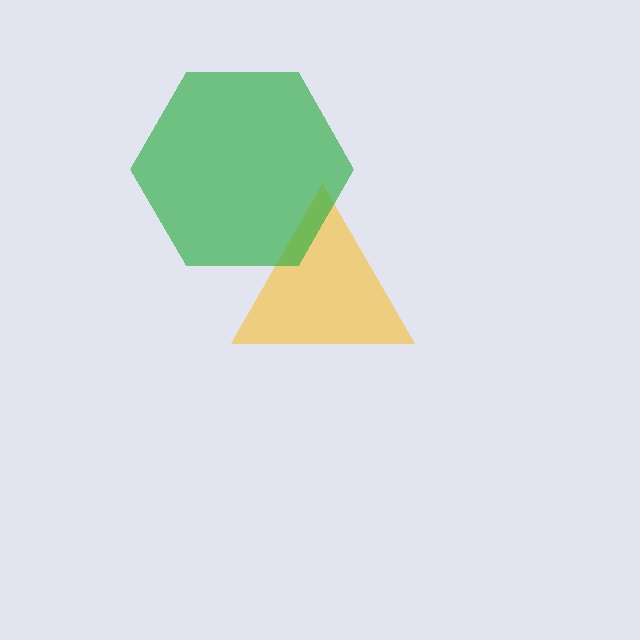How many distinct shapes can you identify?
There are 2 distinct shapes: a yellow triangle, a green hexagon.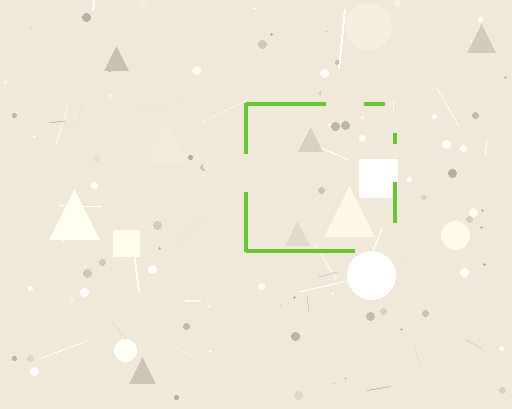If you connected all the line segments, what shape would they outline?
They would outline a square.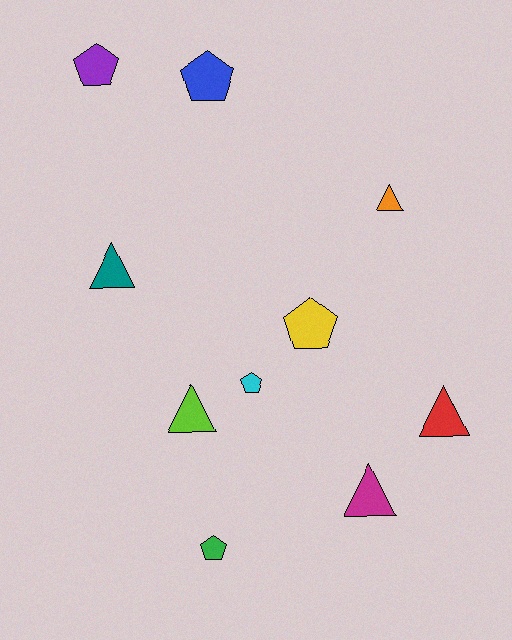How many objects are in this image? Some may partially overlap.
There are 10 objects.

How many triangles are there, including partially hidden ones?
There are 5 triangles.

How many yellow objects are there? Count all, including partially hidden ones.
There is 1 yellow object.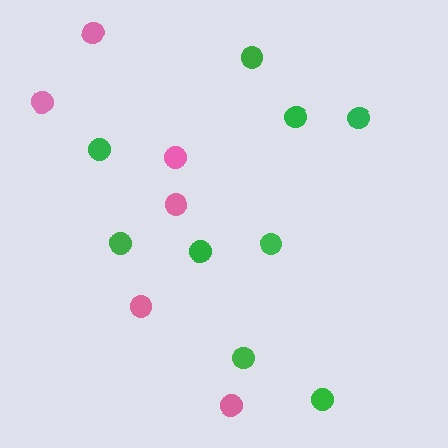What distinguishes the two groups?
There are 2 groups: one group of pink circles (6) and one group of green circles (9).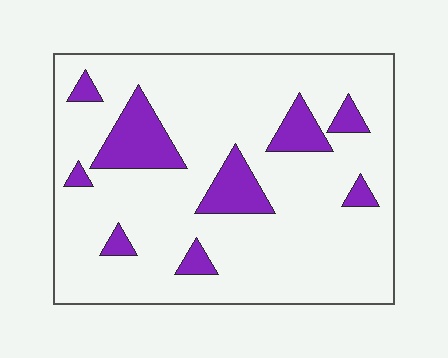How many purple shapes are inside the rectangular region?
9.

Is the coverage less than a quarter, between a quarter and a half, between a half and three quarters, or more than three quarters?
Less than a quarter.